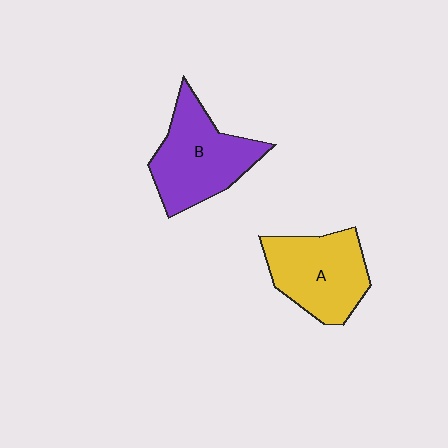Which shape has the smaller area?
Shape A (yellow).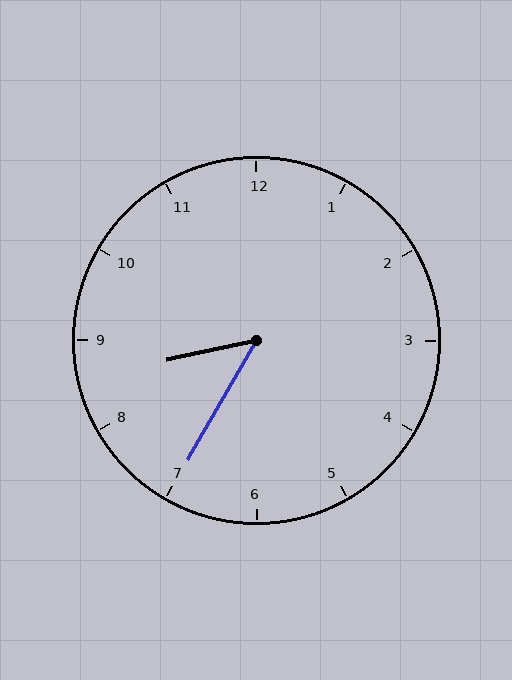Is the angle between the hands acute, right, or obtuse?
It is acute.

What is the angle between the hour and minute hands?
Approximately 48 degrees.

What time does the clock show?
8:35.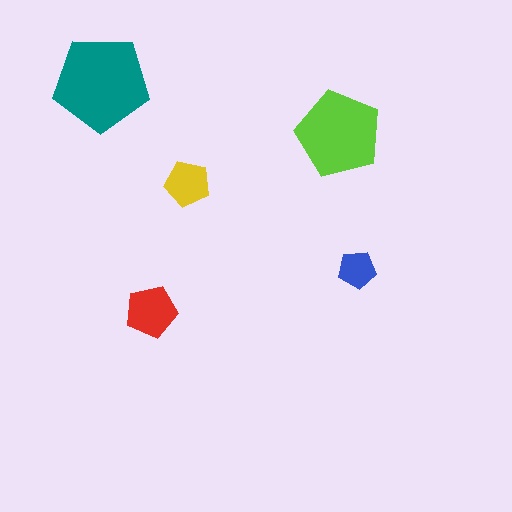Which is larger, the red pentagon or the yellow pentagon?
The red one.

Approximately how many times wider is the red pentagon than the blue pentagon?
About 1.5 times wider.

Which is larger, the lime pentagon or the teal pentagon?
The teal one.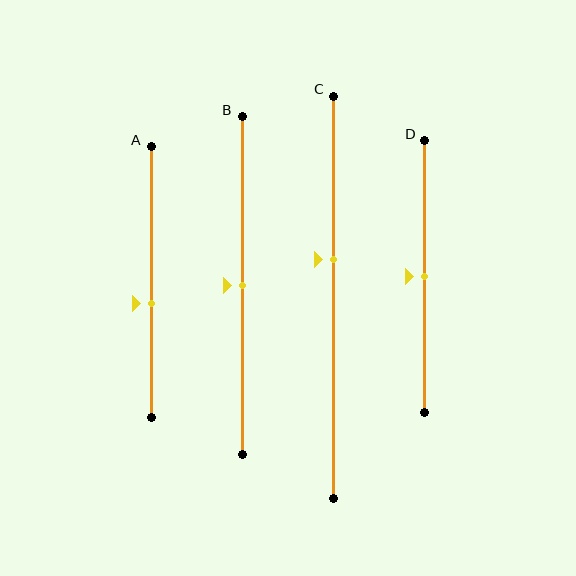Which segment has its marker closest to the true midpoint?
Segment B has its marker closest to the true midpoint.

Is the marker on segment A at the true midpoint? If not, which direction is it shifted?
No, the marker on segment A is shifted downward by about 8% of the segment length.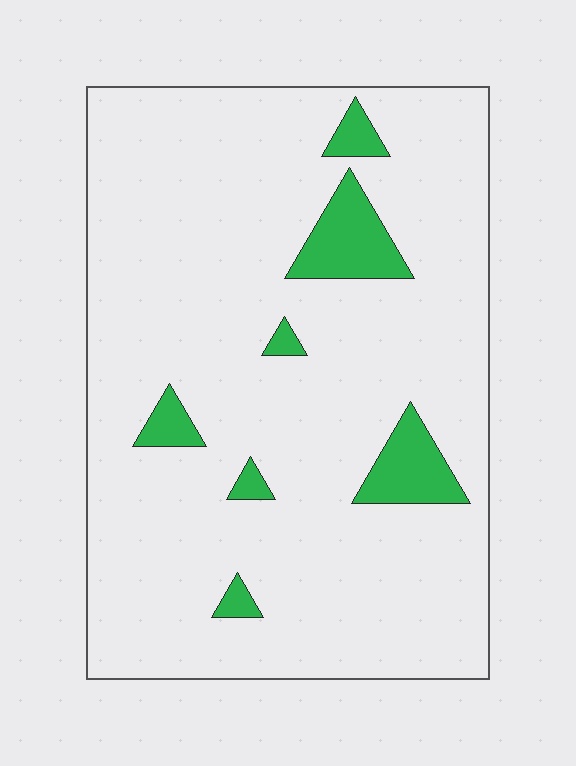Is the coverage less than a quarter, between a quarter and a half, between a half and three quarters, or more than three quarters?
Less than a quarter.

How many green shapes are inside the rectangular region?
7.